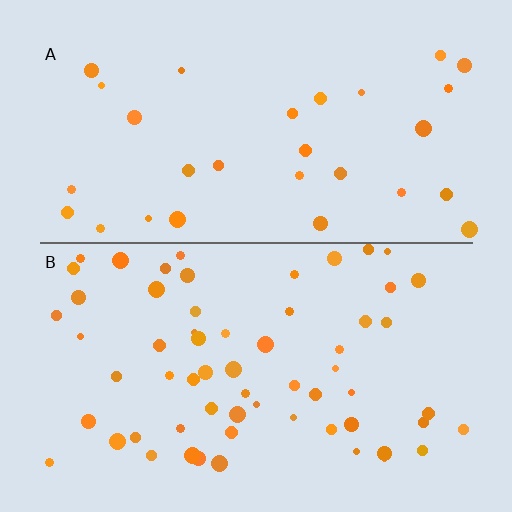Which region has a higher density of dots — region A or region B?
B (the bottom).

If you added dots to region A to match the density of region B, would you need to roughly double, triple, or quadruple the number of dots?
Approximately double.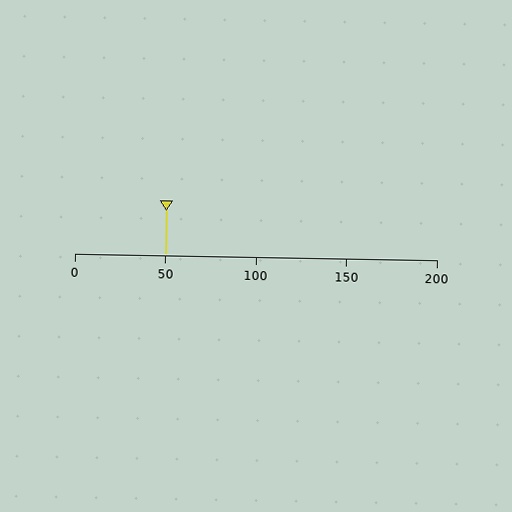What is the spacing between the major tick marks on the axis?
The major ticks are spaced 50 apart.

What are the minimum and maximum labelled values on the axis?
The axis runs from 0 to 200.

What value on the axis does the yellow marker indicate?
The marker indicates approximately 50.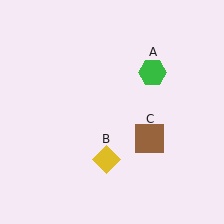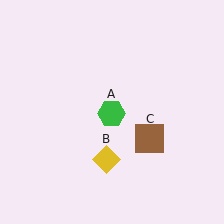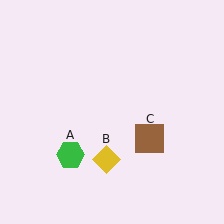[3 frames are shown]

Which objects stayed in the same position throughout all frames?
Yellow diamond (object B) and brown square (object C) remained stationary.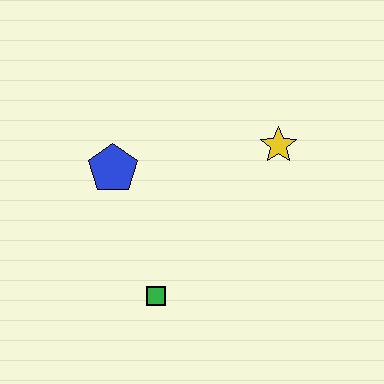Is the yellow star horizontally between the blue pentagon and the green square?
No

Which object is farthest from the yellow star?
The green square is farthest from the yellow star.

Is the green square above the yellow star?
No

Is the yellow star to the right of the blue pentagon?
Yes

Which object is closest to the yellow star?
The blue pentagon is closest to the yellow star.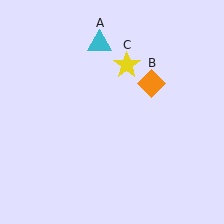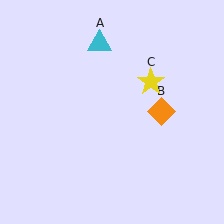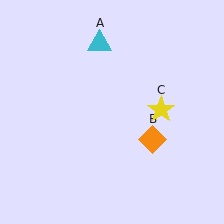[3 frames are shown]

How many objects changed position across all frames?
2 objects changed position: orange diamond (object B), yellow star (object C).